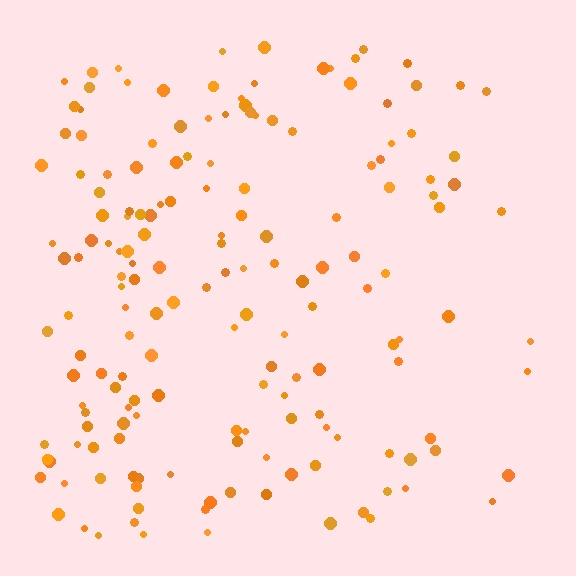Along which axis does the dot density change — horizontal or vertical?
Horizontal.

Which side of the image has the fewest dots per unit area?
The right.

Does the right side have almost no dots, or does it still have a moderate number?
Still a moderate number, just noticeably fewer than the left.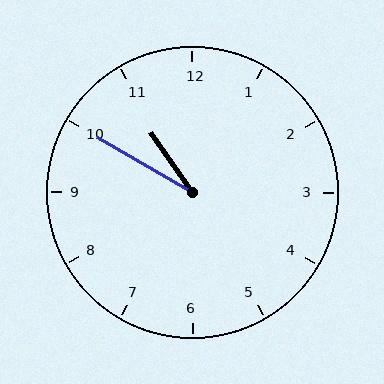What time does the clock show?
10:50.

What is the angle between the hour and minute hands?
Approximately 25 degrees.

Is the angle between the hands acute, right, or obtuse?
It is acute.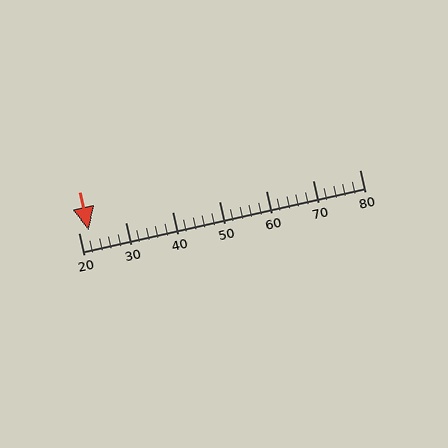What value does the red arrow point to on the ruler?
The red arrow points to approximately 22.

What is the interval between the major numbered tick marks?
The major tick marks are spaced 10 units apart.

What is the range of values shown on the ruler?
The ruler shows values from 20 to 80.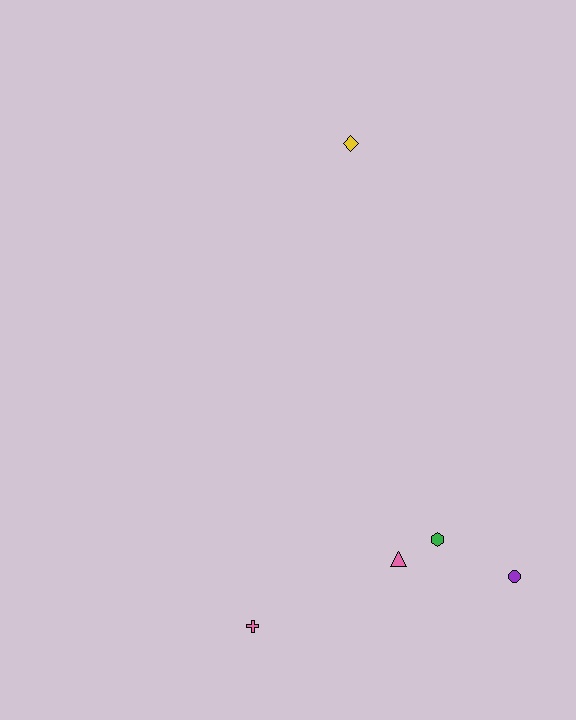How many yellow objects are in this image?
There is 1 yellow object.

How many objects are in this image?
There are 5 objects.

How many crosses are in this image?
There is 1 cross.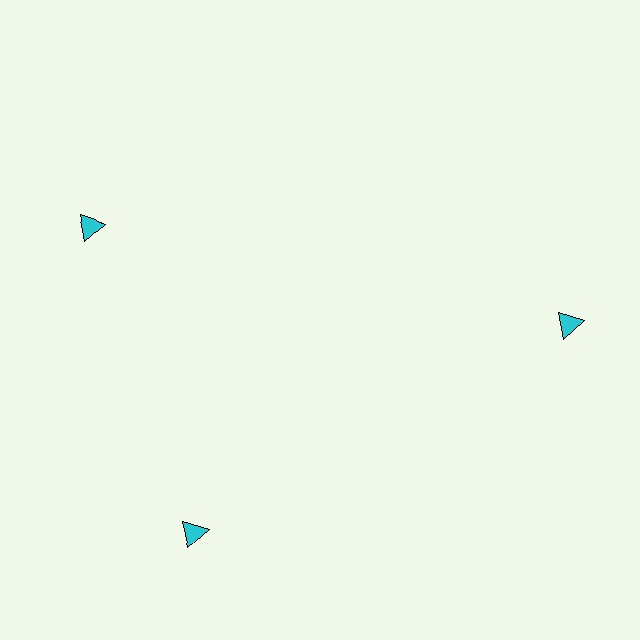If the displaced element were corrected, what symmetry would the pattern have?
It would have 3-fold rotational symmetry — the pattern would map onto itself every 120 degrees.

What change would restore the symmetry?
The symmetry would be restored by rotating it back into even spacing with its neighbors so that all 3 triangles sit at equal angles and equal distance from the center.